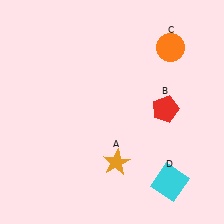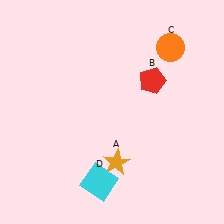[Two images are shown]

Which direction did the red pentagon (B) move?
The red pentagon (B) moved up.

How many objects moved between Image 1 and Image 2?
2 objects moved between the two images.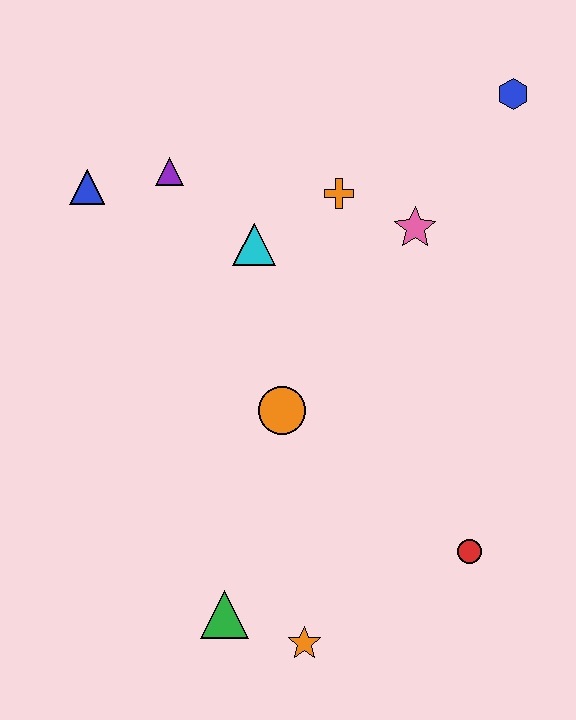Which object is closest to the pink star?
The orange cross is closest to the pink star.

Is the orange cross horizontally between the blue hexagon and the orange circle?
Yes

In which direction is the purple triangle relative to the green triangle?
The purple triangle is above the green triangle.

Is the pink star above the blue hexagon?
No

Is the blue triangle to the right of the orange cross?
No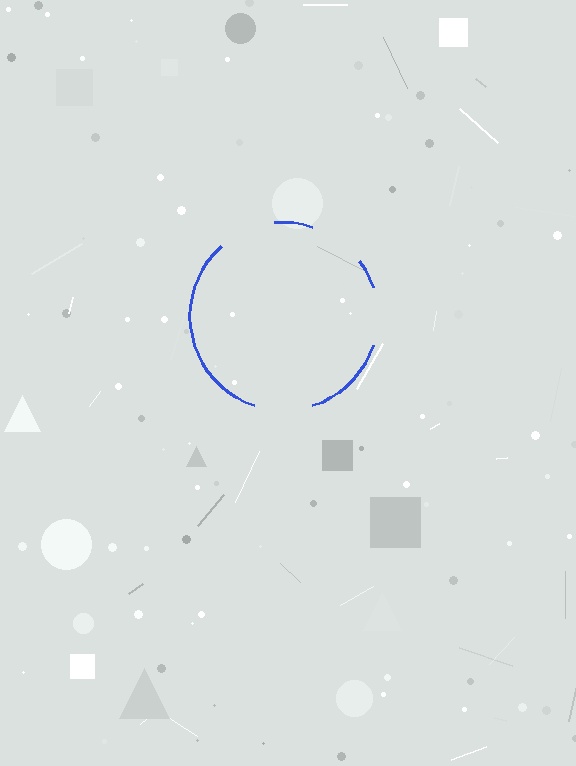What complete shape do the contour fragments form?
The contour fragments form a circle.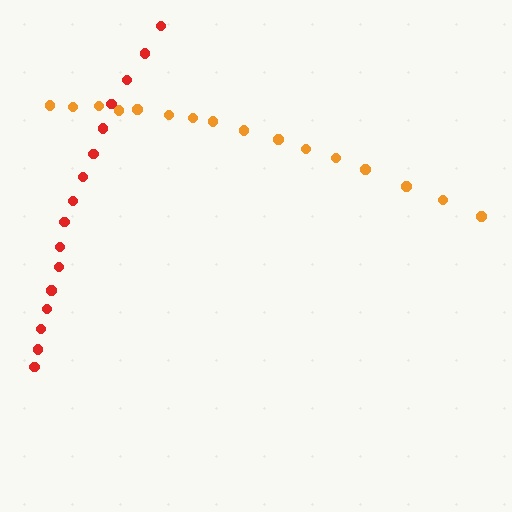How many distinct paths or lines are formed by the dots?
There are 2 distinct paths.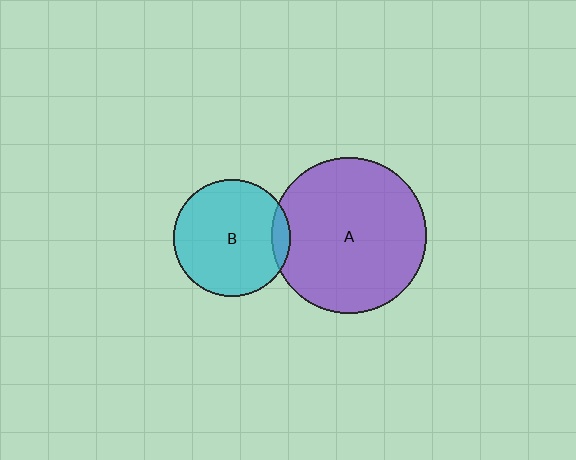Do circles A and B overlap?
Yes.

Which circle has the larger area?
Circle A (purple).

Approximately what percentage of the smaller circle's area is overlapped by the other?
Approximately 10%.